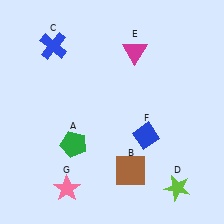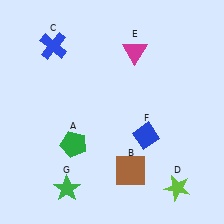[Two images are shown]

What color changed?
The star (G) changed from pink in Image 1 to green in Image 2.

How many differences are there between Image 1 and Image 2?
There is 1 difference between the two images.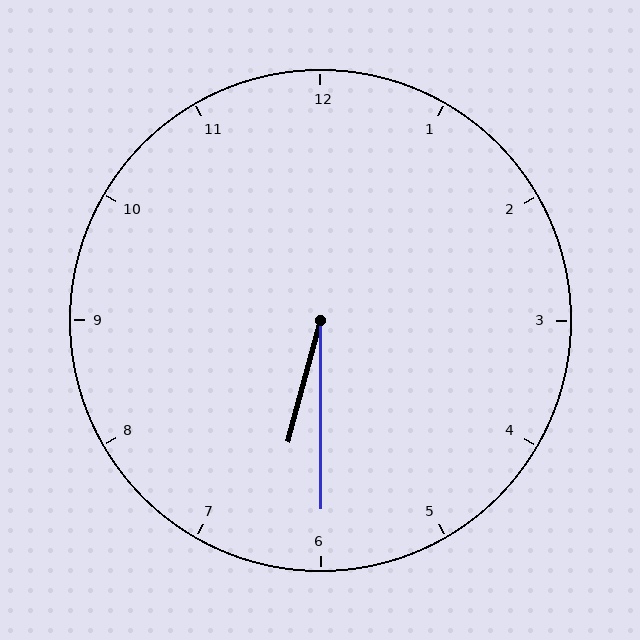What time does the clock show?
6:30.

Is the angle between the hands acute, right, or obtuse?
It is acute.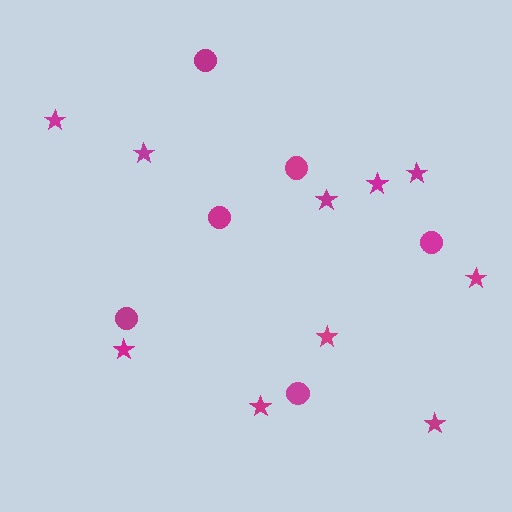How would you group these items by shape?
There are 2 groups: one group of stars (10) and one group of circles (6).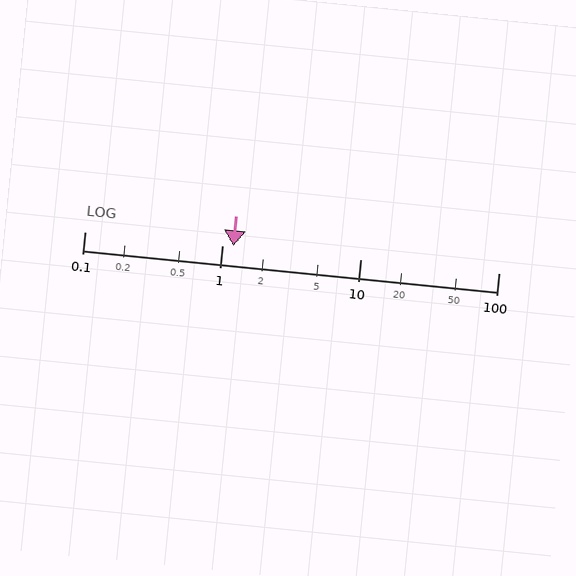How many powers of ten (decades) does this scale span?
The scale spans 3 decades, from 0.1 to 100.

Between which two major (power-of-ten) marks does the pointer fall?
The pointer is between 1 and 10.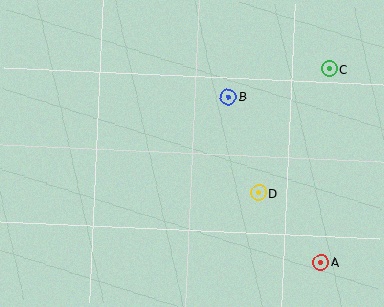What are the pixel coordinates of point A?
Point A is at (321, 262).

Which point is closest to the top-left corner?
Point B is closest to the top-left corner.